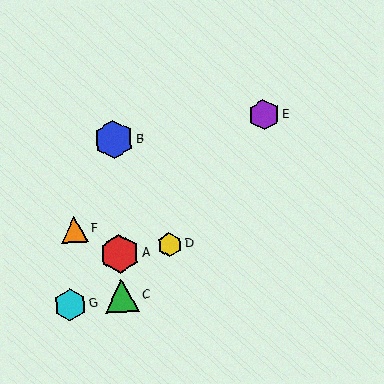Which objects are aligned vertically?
Objects A, B, C are aligned vertically.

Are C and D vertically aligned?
No, C is at x≈122 and D is at x≈170.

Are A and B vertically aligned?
Yes, both are at x≈120.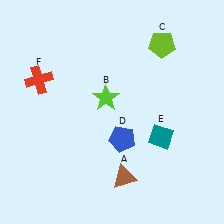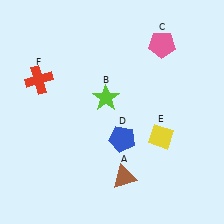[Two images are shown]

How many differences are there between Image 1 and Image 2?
There are 2 differences between the two images.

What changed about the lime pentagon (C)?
In Image 1, C is lime. In Image 2, it changed to pink.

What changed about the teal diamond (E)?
In Image 1, E is teal. In Image 2, it changed to yellow.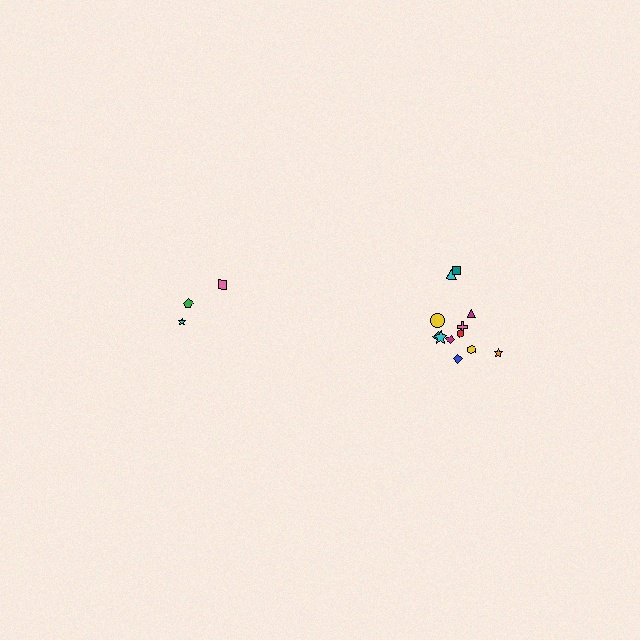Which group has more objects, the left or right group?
The right group.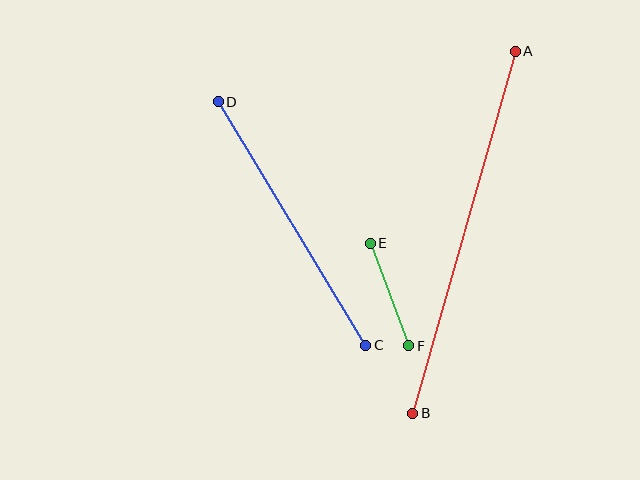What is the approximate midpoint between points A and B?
The midpoint is at approximately (464, 232) pixels.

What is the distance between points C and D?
The distance is approximately 285 pixels.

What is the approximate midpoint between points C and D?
The midpoint is at approximately (292, 224) pixels.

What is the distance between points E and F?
The distance is approximately 109 pixels.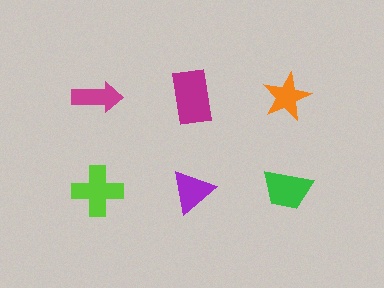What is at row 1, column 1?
A magenta arrow.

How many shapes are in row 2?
3 shapes.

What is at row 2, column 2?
A purple triangle.